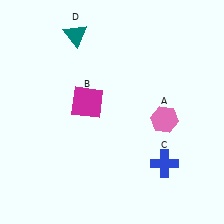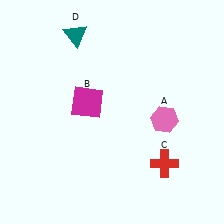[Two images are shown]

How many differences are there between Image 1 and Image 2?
There is 1 difference between the two images.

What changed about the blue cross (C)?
In Image 1, C is blue. In Image 2, it changed to red.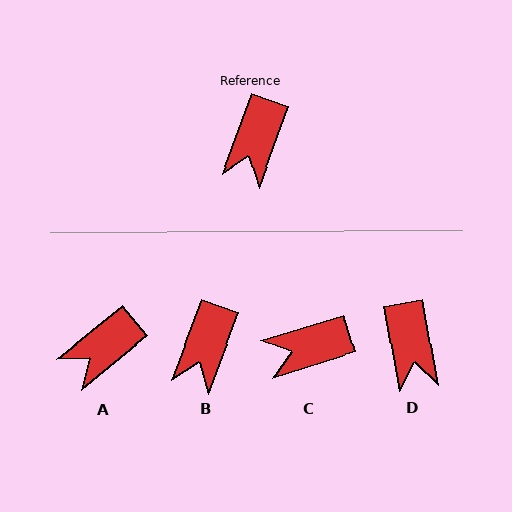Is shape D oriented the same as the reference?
No, it is off by about 30 degrees.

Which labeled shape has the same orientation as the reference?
B.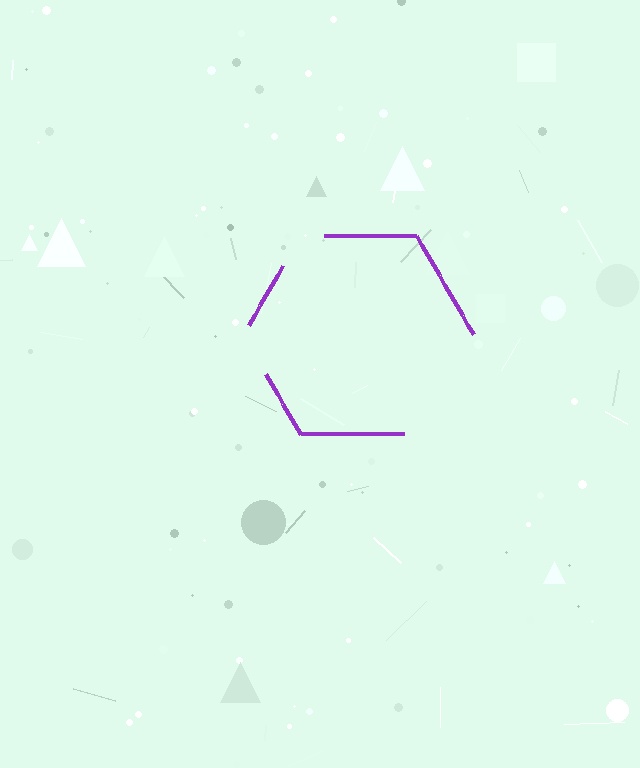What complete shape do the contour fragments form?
The contour fragments form a hexagon.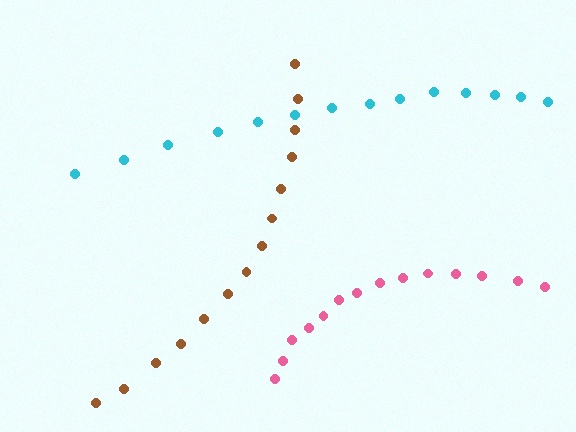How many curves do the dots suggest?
There are 3 distinct paths.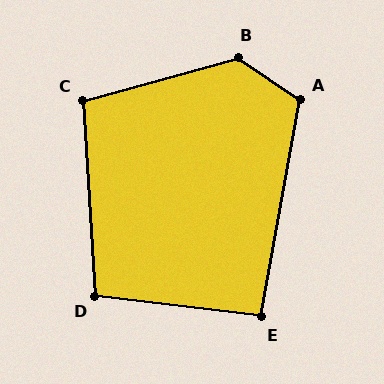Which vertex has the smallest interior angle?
E, at approximately 93 degrees.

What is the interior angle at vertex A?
Approximately 114 degrees (obtuse).